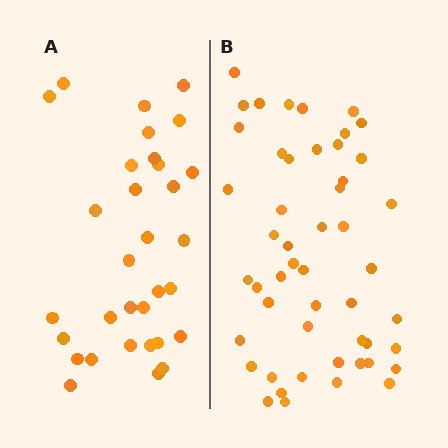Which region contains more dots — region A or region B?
Region B (the right region) has more dots.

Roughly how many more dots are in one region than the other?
Region B has approximately 20 more dots than region A.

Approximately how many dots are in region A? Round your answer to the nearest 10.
About 30 dots. (The exact count is 32, which rounds to 30.)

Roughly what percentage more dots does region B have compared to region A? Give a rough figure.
About 55% more.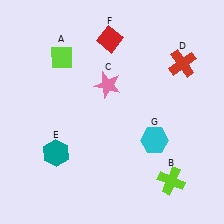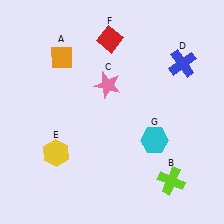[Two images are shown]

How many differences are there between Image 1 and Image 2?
There are 3 differences between the two images.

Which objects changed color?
A changed from lime to orange. D changed from red to blue. E changed from teal to yellow.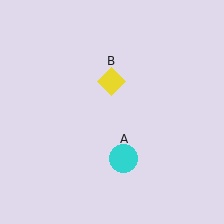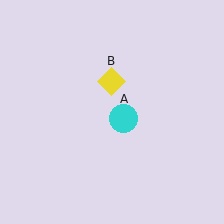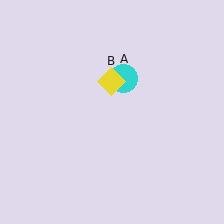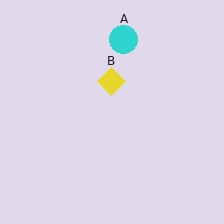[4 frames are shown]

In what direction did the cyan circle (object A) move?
The cyan circle (object A) moved up.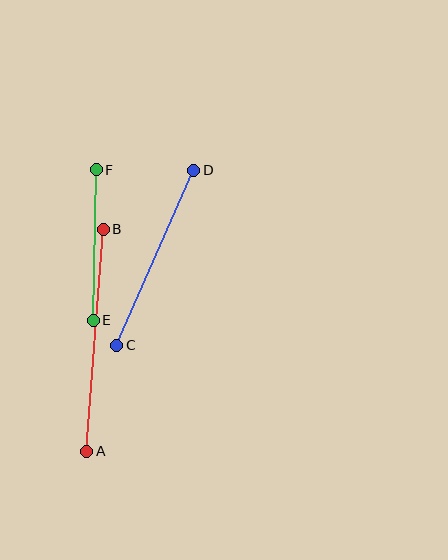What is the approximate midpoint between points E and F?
The midpoint is at approximately (95, 245) pixels.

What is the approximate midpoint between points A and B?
The midpoint is at approximately (95, 340) pixels.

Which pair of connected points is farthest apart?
Points A and B are farthest apart.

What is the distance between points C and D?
The distance is approximately 191 pixels.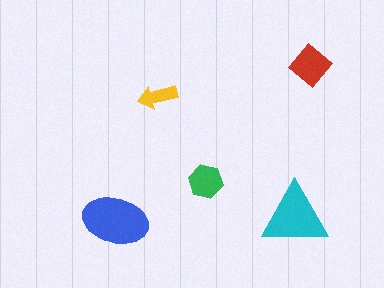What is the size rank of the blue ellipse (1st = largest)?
1st.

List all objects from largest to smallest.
The blue ellipse, the cyan triangle, the red diamond, the green hexagon, the yellow arrow.